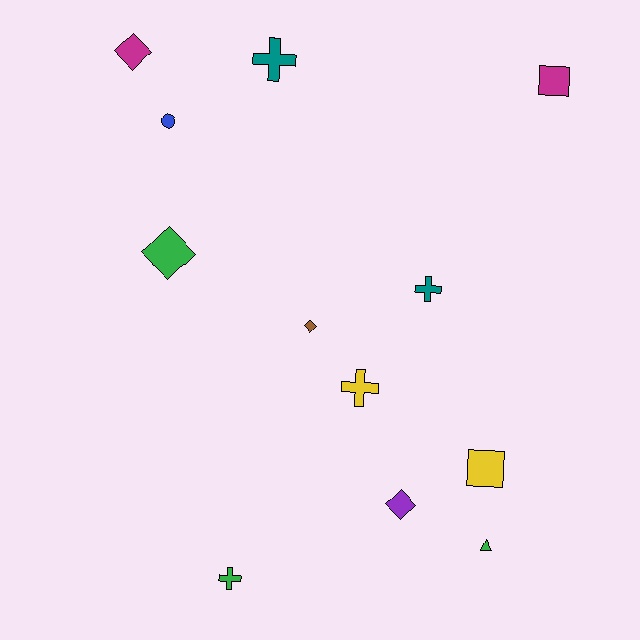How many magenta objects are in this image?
There are 2 magenta objects.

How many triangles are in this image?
There is 1 triangle.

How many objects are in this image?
There are 12 objects.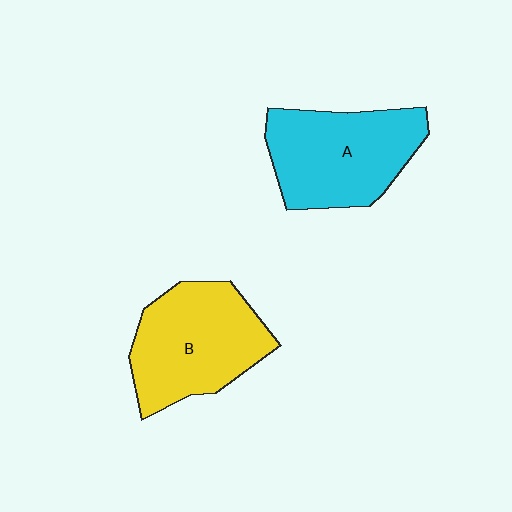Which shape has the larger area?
Shape B (yellow).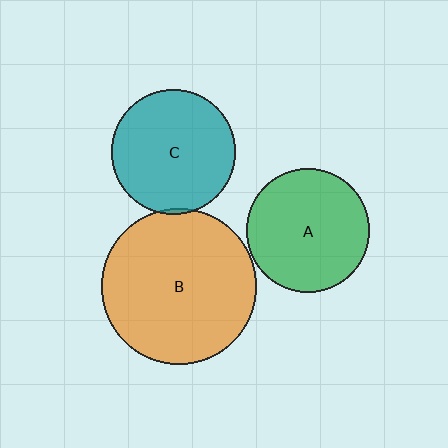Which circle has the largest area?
Circle B (orange).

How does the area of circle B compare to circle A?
Approximately 1.6 times.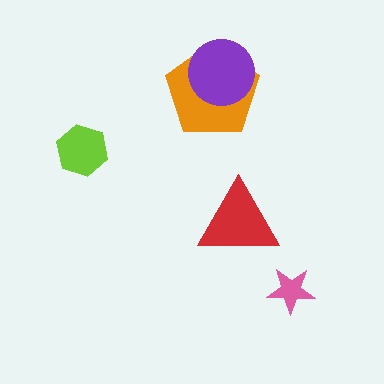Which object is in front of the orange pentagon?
The purple circle is in front of the orange pentagon.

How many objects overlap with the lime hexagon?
0 objects overlap with the lime hexagon.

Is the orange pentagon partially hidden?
Yes, it is partially covered by another shape.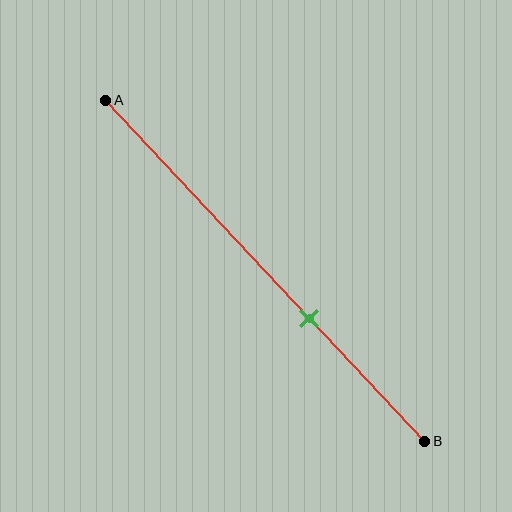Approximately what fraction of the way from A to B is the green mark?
The green mark is approximately 65% of the way from A to B.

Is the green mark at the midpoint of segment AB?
No, the mark is at about 65% from A, not at the 50% midpoint.